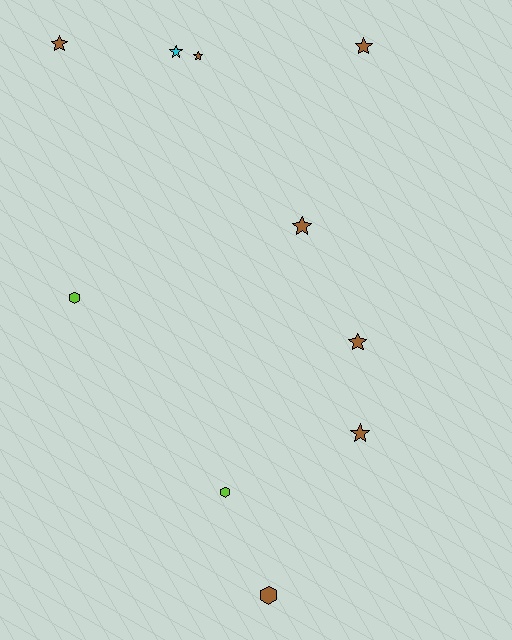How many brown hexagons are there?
There is 1 brown hexagon.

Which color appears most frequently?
Brown, with 7 objects.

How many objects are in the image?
There are 10 objects.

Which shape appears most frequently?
Star, with 7 objects.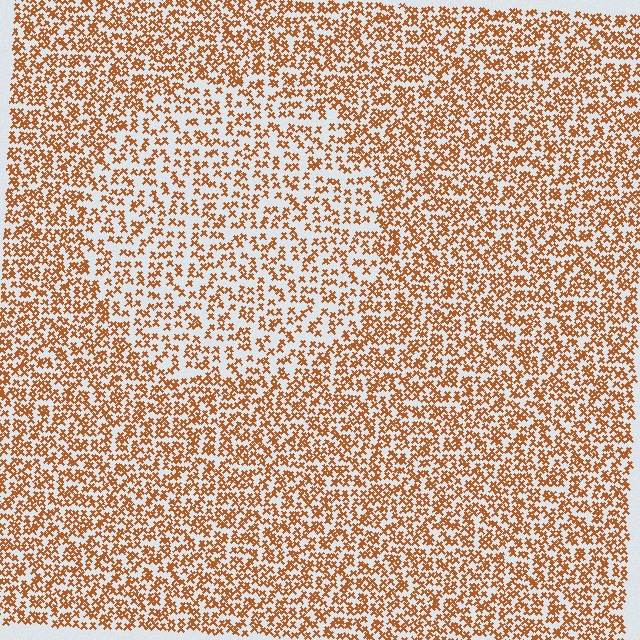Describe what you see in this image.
The image contains small brown elements arranged at two different densities. A circle-shaped region is visible where the elements are less densely packed than the surrounding area.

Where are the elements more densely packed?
The elements are more densely packed outside the circle boundary.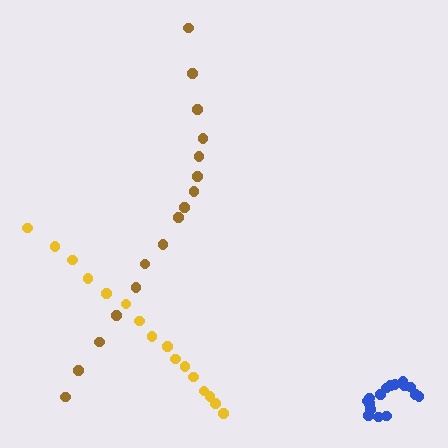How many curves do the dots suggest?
There are 3 distinct paths.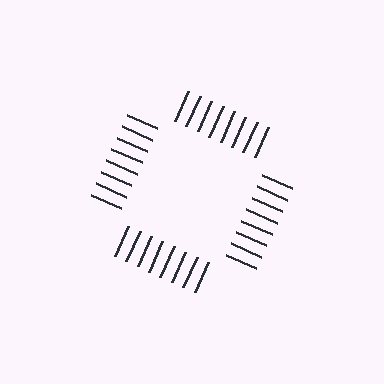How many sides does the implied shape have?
4 sides — the line-ends trace a square.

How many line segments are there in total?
32 — 8 along each of the 4 edges.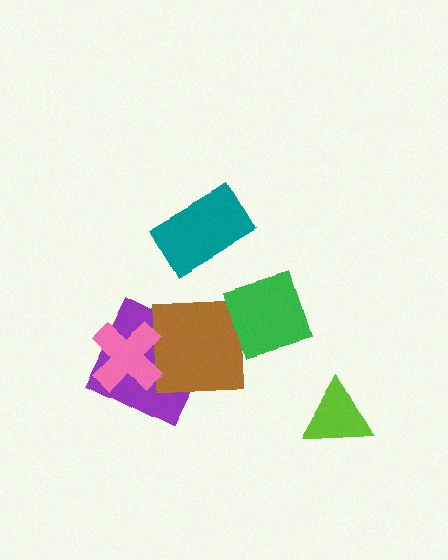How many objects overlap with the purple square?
2 objects overlap with the purple square.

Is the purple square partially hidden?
Yes, it is partially covered by another shape.